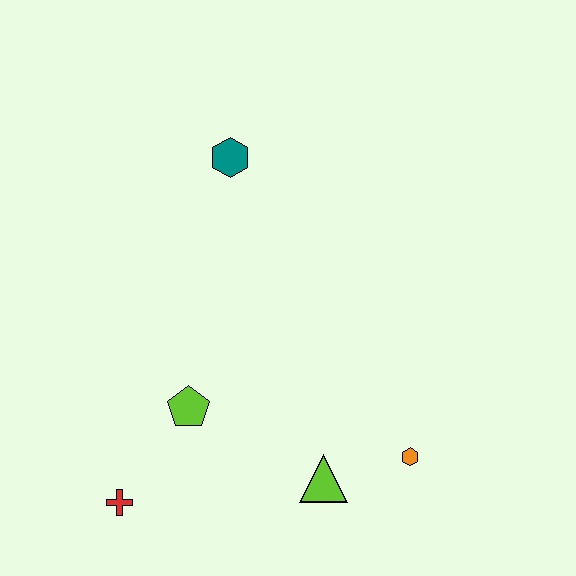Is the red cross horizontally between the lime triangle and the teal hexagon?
No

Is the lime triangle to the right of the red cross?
Yes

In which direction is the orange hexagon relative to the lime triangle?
The orange hexagon is to the right of the lime triangle.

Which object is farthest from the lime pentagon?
The teal hexagon is farthest from the lime pentagon.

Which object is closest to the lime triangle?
The orange hexagon is closest to the lime triangle.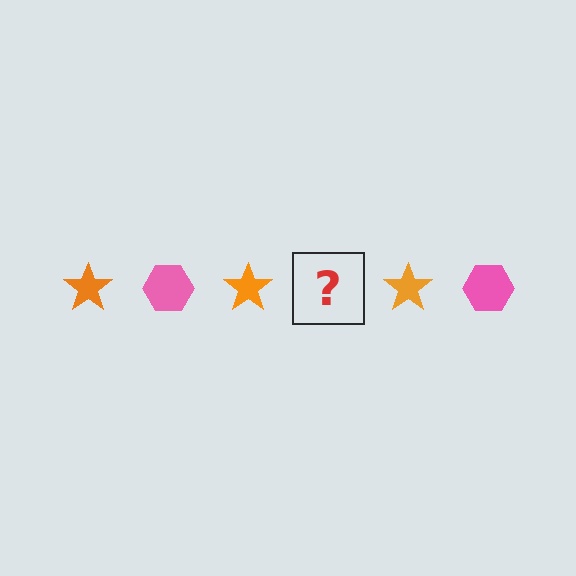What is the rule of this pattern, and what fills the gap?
The rule is that the pattern alternates between orange star and pink hexagon. The gap should be filled with a pink hexagon.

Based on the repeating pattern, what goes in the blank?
The blank should be a pink hexagon.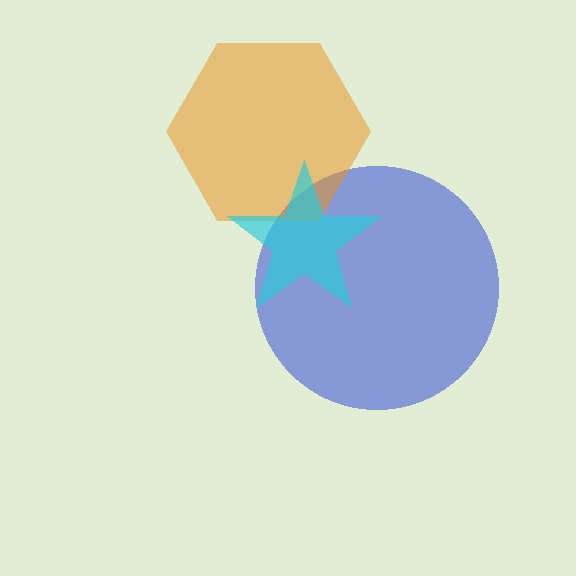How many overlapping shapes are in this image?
There are 3 overlapping shapes in the image.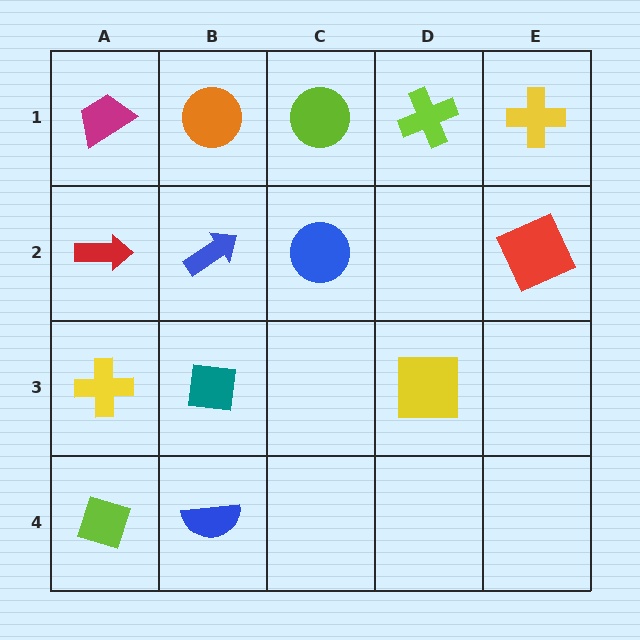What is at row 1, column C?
A lime circle.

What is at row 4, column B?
A blue semicircle.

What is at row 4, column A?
A lime diamond.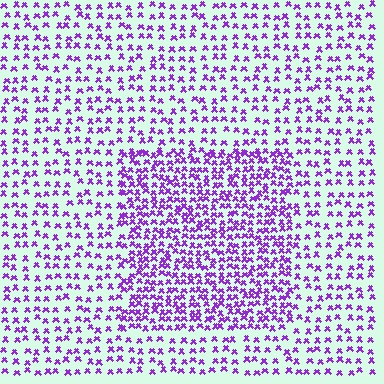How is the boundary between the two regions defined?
The boundary is defined by a change in element density (approximately 1.9x ratio). All elements are the same color, size, and shape.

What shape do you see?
I see a rectangle.